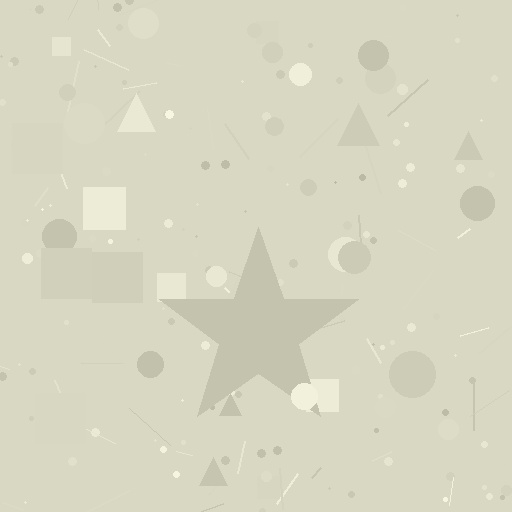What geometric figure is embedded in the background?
A star is embedded in the background.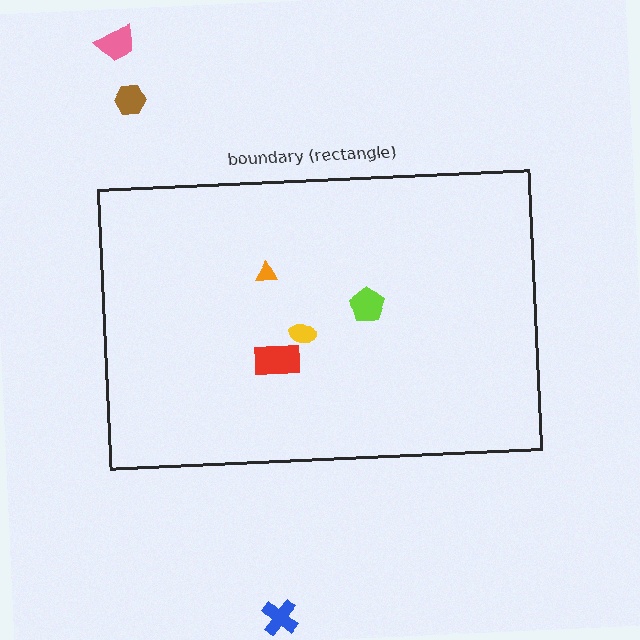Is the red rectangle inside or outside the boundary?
Inside.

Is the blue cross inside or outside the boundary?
Outside.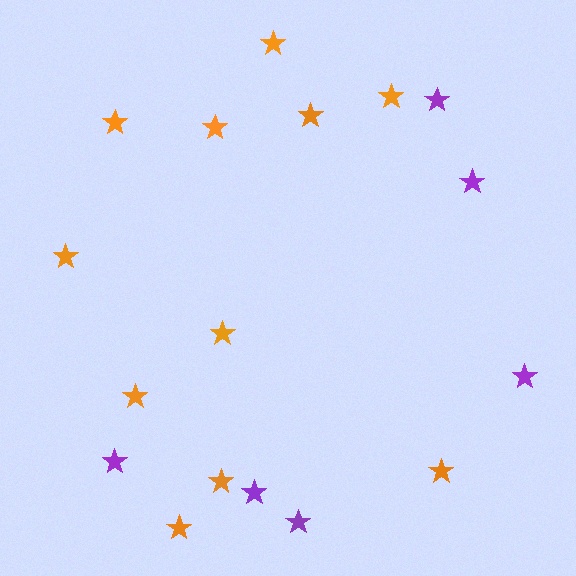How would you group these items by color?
There are 2 groups: one group of purple stars (6) and one group of orange stars (11).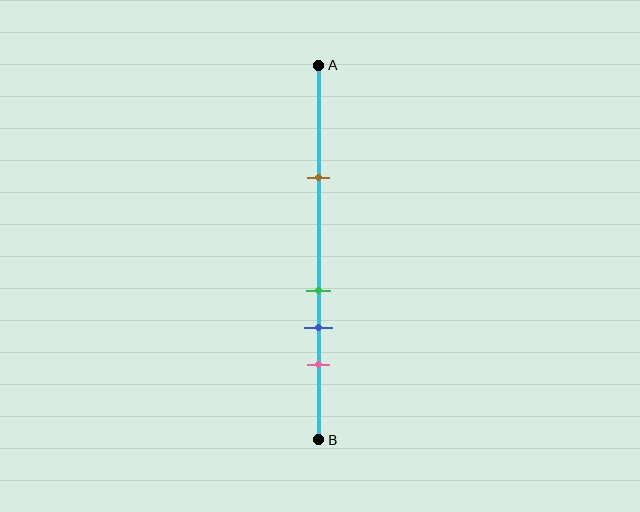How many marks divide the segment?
There are 4 marks dividing the segment.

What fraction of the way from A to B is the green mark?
The green mark is approximately 60% (0.6) of the way from A to B.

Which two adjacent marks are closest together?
The green and blue marks are the closest adjacent pair.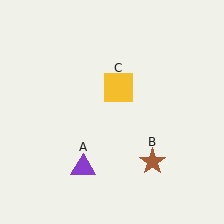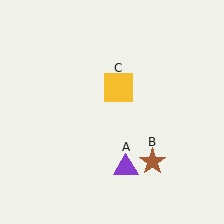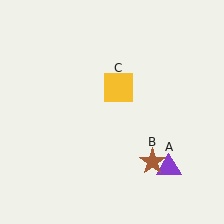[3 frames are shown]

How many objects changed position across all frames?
1 object changed position: purple triangle (object A).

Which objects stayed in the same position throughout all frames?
Brown star (object B) and yellow square (object C) remained stationary.